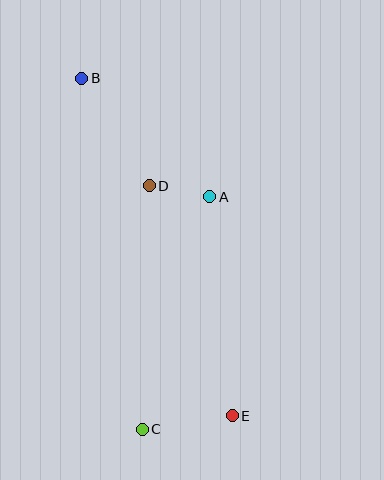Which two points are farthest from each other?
Points B and E are farthest from each other.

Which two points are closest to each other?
Points A and D are closest to each other.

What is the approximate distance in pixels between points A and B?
The distance between A and B is approximately 175 pixels.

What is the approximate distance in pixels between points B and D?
The distance between B and D is approximately 127 pixels.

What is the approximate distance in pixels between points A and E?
The distance between A and E is approximately 220 pixels.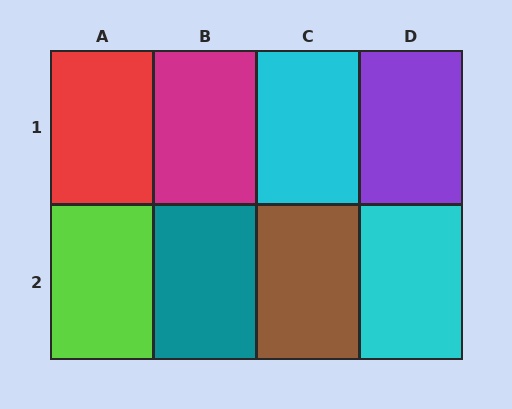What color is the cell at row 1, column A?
Red.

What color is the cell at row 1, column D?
Purple.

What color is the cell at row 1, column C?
Cyan.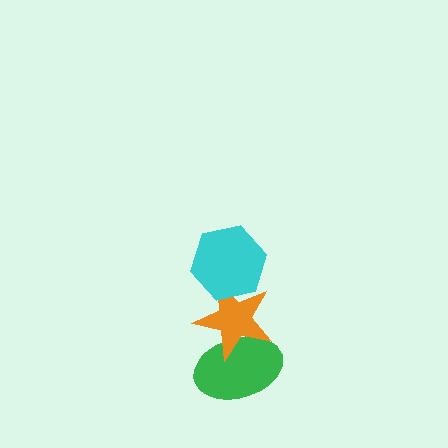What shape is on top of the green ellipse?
The orange star is on top of the green ellipse.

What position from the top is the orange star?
The orange star is 2nd from the top.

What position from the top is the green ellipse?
The green ellipse is 3rd from the top.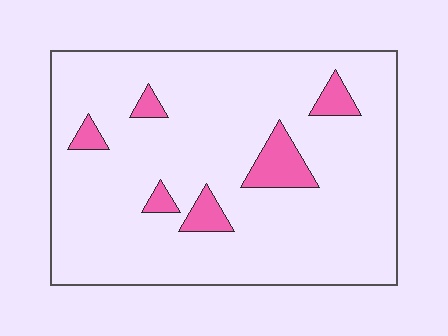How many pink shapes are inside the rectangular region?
6.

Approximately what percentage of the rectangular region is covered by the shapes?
Approximately 10%.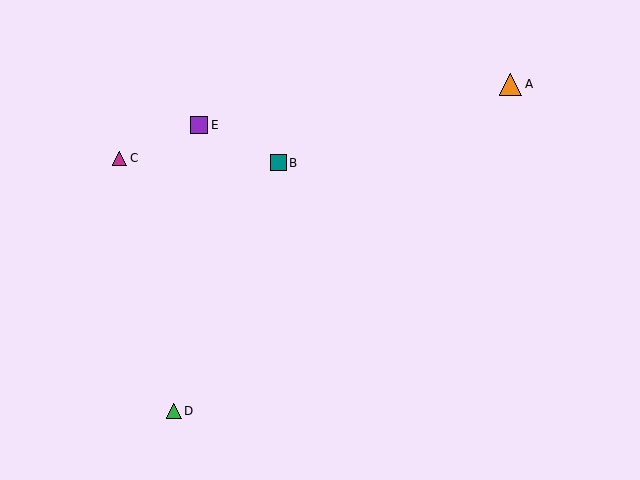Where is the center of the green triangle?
The center of the green triangle is at (174, 411).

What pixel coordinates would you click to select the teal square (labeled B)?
Click at (278, 163) to select the teal square B.